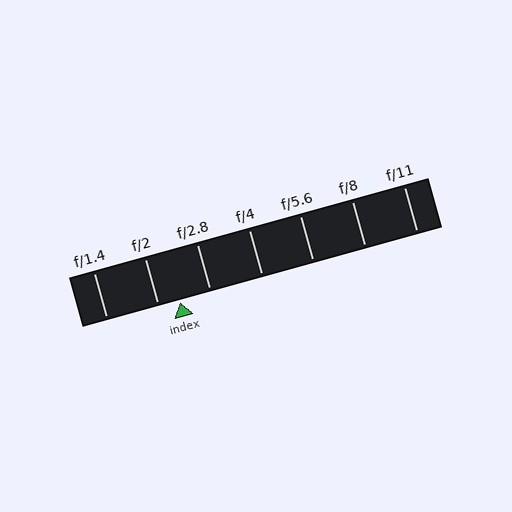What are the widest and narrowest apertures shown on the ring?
The widest aperture shown is f/1.4 and the narrowest is f/11.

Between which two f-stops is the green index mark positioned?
The index mark is between f/2 and f/2.8.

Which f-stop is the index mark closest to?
The index mark is closest to f/2.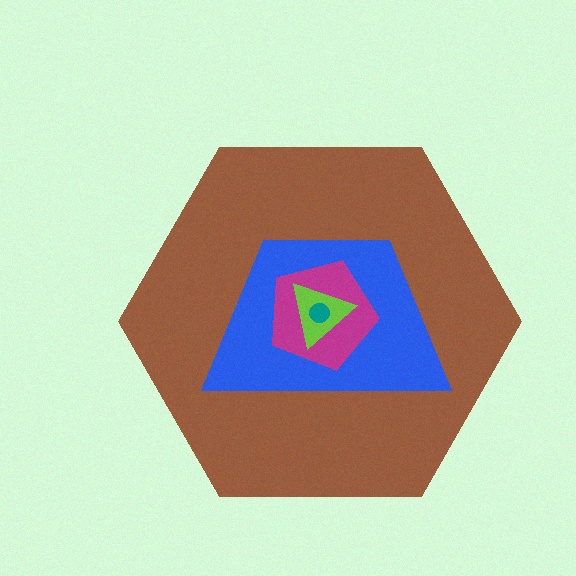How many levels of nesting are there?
5.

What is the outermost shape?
The brown hexagon.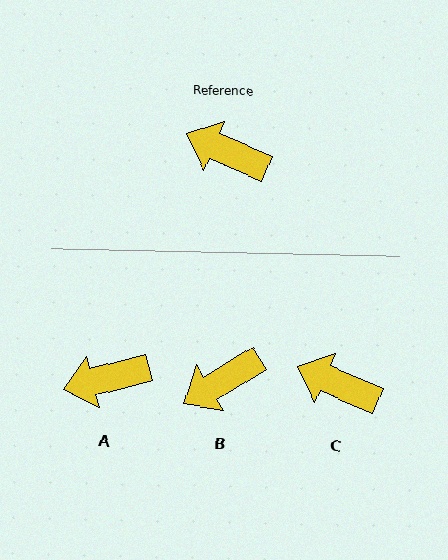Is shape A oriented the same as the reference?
No, it is off by about 38 degrees.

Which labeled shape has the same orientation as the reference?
C.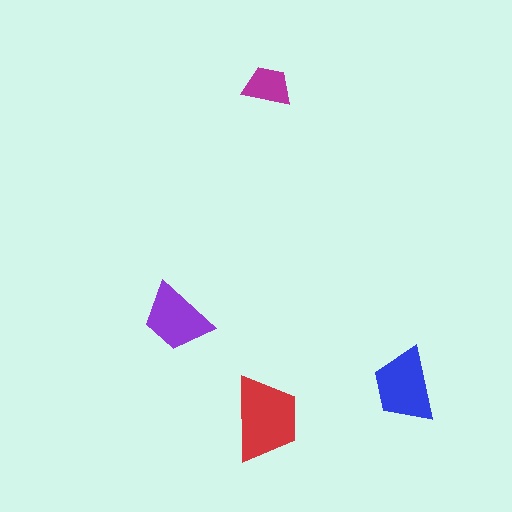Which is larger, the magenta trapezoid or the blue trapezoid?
The blue one.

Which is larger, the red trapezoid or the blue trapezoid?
The red one.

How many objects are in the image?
There are 4 objects in the image.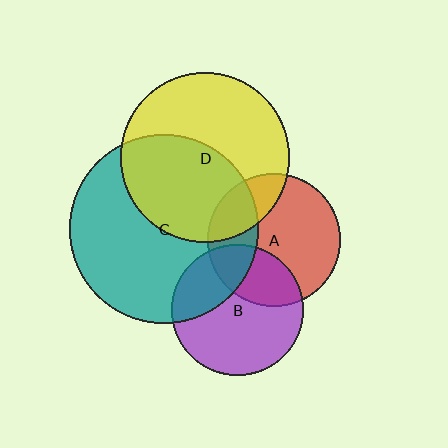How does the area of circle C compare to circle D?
Approximately 1.2 times.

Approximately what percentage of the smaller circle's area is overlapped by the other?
Approximately 50%.